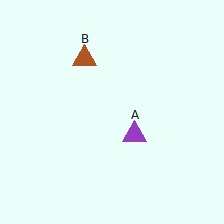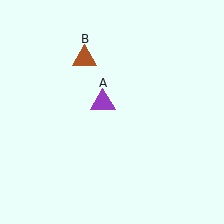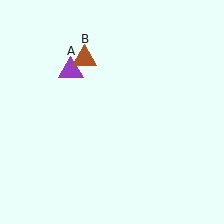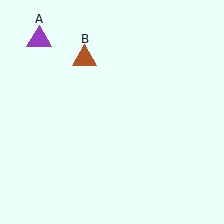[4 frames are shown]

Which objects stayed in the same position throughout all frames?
Brown triangle (object B) remained stationary.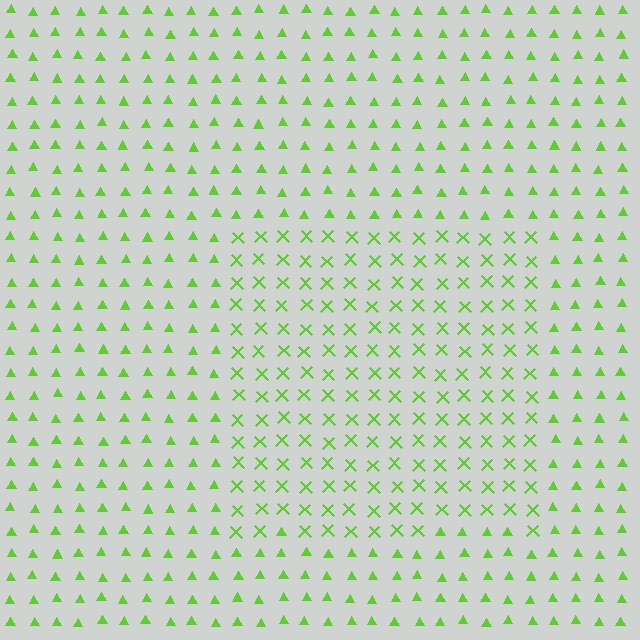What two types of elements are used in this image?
The image uses X marks inside the rectangle region and triangles outside it.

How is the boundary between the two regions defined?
The boundary is defined by a change in element shape: X marks inside vs. triangles outside. All elements share the same color and spacing.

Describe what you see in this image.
The image is filled with small lime elements arranged in a uniform grid. A rectangle-shaped region contains X marks, while the surrounding area contains triangles. The boundary is defined purely by the change in element shape.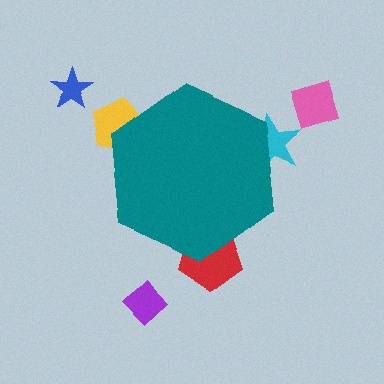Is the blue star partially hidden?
No, the blue star is fully visible.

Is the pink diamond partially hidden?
No, the pink diamond is fully visible.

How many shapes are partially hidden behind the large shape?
3 shapes are partially hidden.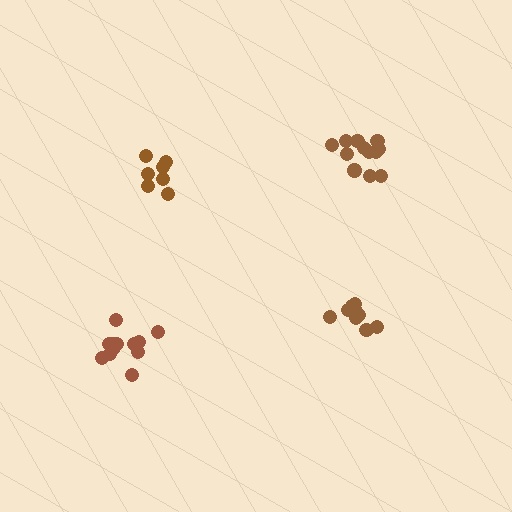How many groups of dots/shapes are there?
There are 4 groups.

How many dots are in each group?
Group 1: 7 dots, Group 2: 9 dots, Group 3: 12 dots, Group 4: 12 dots (40 total).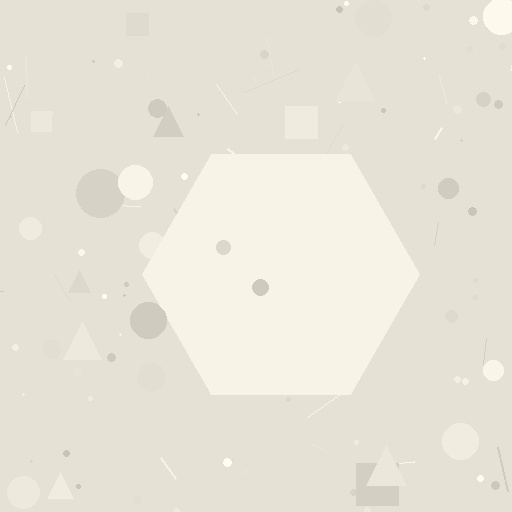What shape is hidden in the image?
A hexagon is hidden in the image.